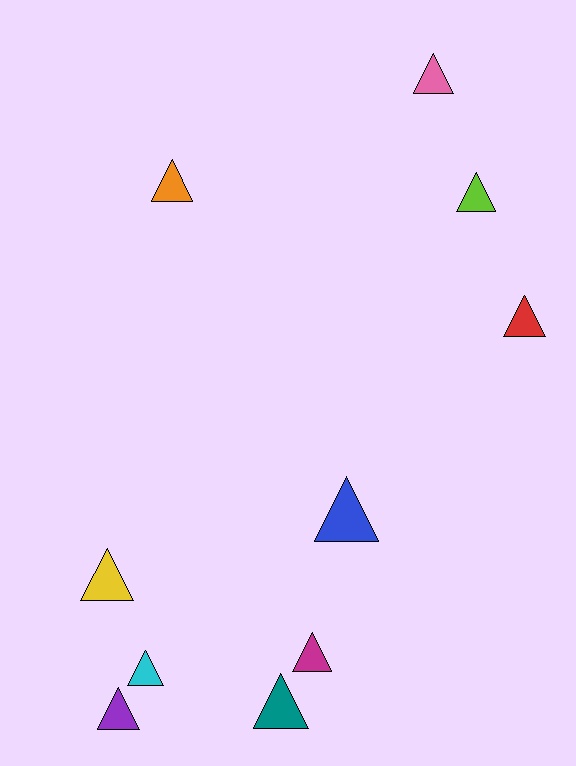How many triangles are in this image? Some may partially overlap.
There are 10 triangles.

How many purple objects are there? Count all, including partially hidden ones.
There is 1 purple object.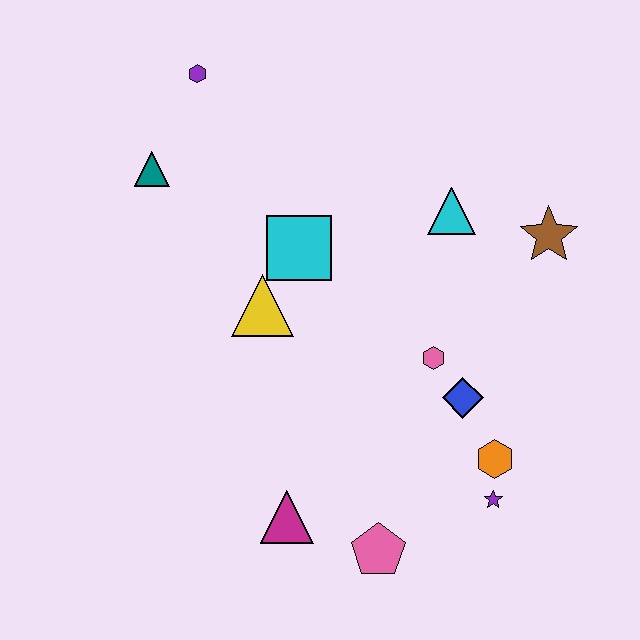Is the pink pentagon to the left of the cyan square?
No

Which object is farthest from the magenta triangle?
The purple hexagon is farthest from the magenta triangle.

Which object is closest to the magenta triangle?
The pink pentagon is closest to the magenta triangle.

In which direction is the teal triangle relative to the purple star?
The teal triangle is to the left of the purple star.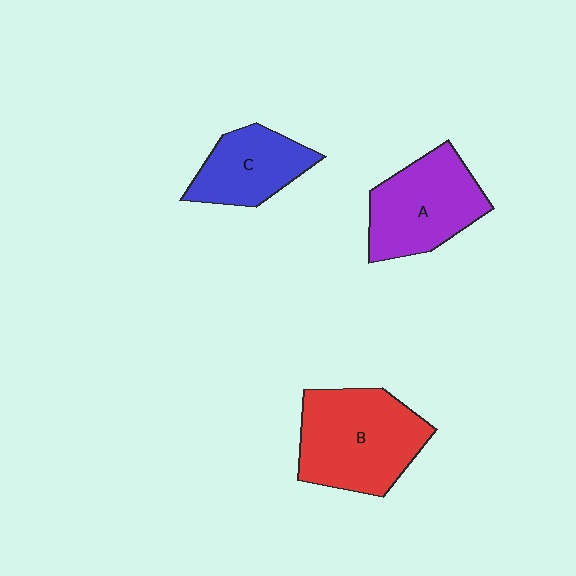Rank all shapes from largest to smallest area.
From largest to smallest: B (red), A (purple), C (blue).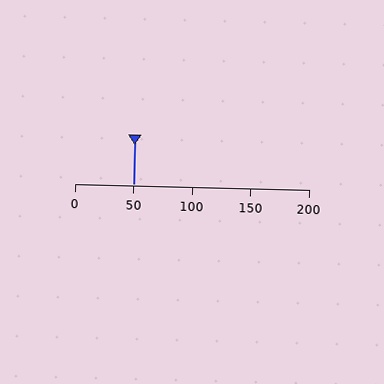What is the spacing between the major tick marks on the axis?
The major ticks are spaced 50 apart.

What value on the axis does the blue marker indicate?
The marker indicates approximately 50.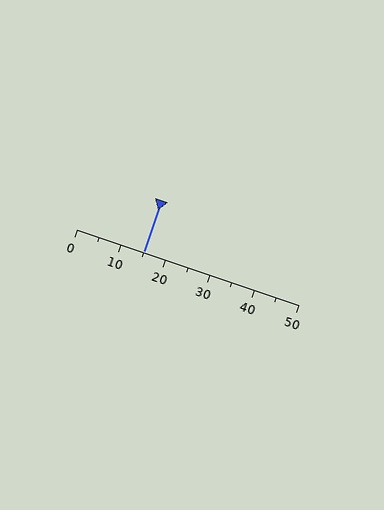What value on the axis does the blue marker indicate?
The marker indicates approximately 15.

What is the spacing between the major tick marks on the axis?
The major ticks are spaced 10 apart.